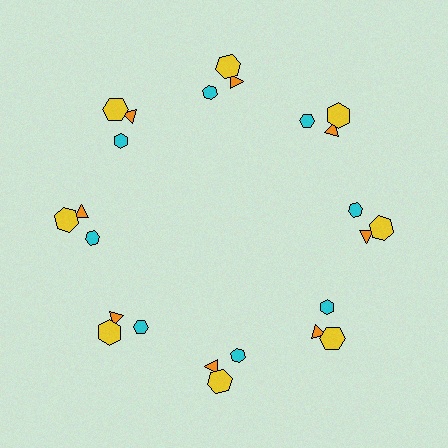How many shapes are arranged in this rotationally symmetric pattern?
There are 24 shapes, arranged in 8 groups of 3.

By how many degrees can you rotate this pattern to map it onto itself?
The pattern maps onto itself every 45 degrees of rotation.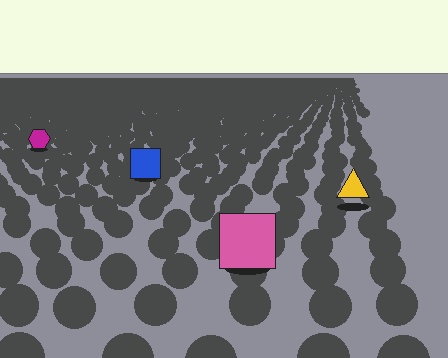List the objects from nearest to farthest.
From nearest to farthest: the pink square, the yellow triangle, the blue square, the magenta hexagon.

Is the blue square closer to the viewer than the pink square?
No. The pink square is closer — you can tell from the texture gradient: the ground texture is coarser near it.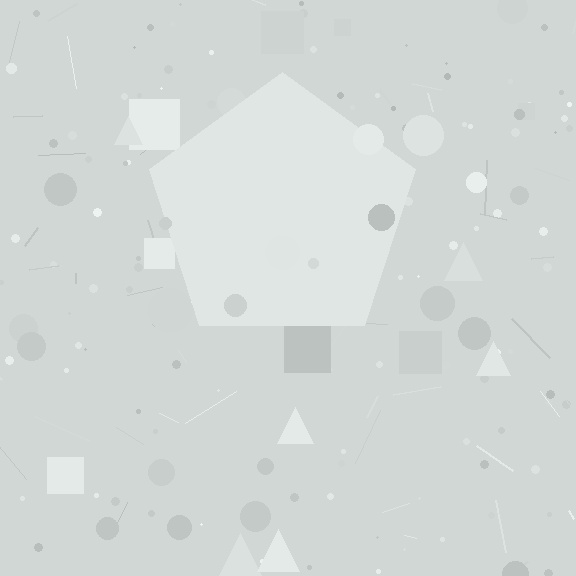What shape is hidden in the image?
A pentagon is hidden in the image.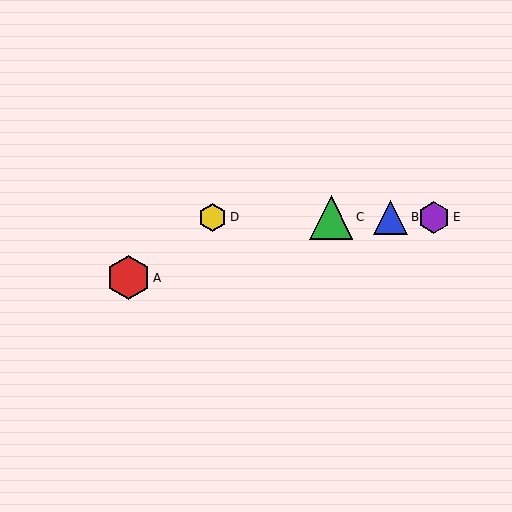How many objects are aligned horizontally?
4 objects (B, C, D, E) are aligned horizontally.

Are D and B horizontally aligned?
Yes, both are at y≈217.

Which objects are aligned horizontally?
Objects B, C, D, E are aligned horizontally.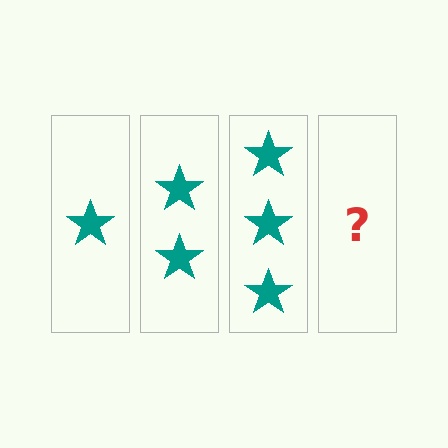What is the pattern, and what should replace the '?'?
The pattern is that each step adds one more star. The '?' should be 4 stars.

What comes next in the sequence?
The next element should be 4 stars.